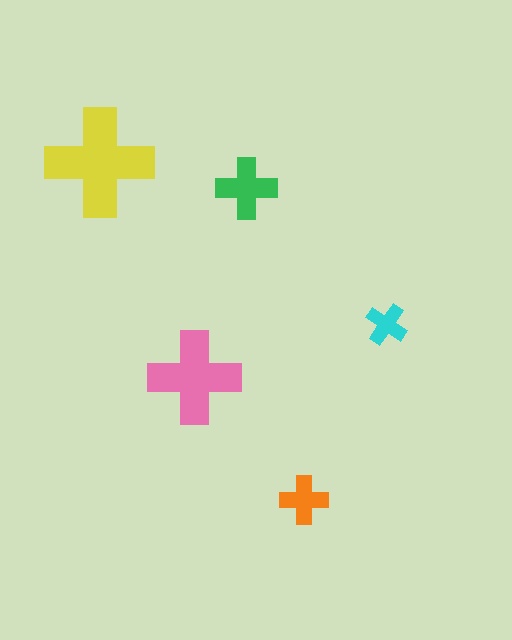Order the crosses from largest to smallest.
the yellow one, the pink one, the green one, the orange one, the cyan one.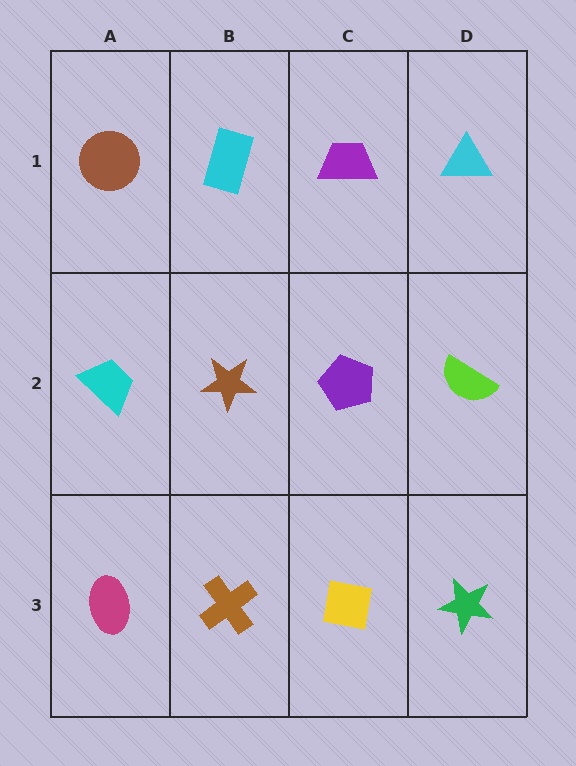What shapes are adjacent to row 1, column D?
A lime semicircle (row 2, column D), a purple trapezoid (row 1, column C).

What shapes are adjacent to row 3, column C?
A purple pentagon (row 2, column C), a brown cross (row 3, column B), a green star (row 3, column D).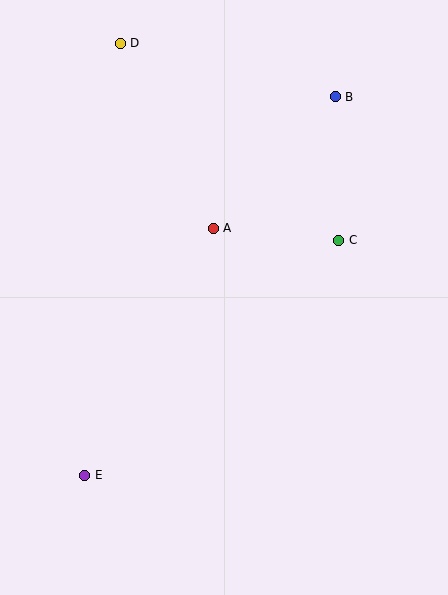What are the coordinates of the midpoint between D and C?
The midpoint between D and C is at (229, 142).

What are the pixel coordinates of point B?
Point B is at (335, 97).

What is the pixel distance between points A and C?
The distance between A and C is 126 pixels.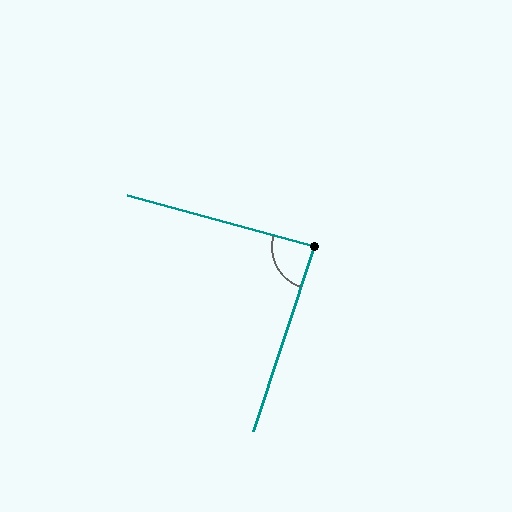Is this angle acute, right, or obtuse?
It is approximately a right angle.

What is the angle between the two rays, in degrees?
Approximately 87 degrees.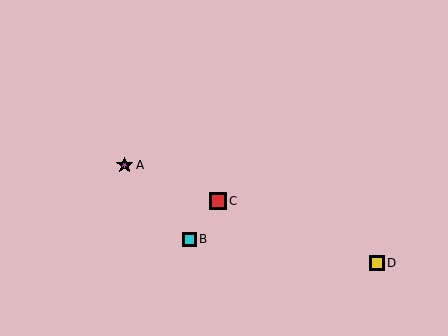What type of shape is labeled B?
Shape B is a cyan square.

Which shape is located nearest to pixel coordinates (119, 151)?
The magenta star (labeled A) at (125, 165) is nearest to that location.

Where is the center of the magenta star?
The center of the magenta star is at (125, 165).